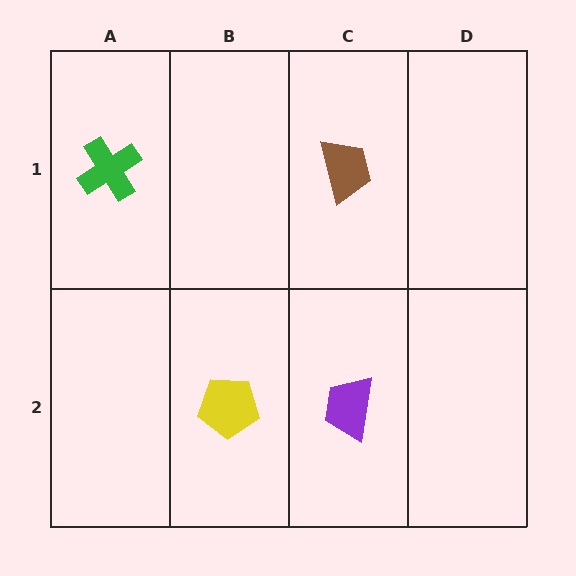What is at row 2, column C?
A purple trapezoid.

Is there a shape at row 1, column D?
No, that cell is empty.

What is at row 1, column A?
A green cross.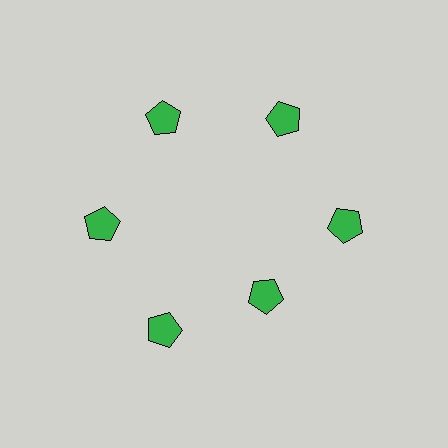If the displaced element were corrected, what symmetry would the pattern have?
It would have 6-fold rotational symmetry — the pattern would map onto itself every 60 degrees.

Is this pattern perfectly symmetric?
No. The 6 green pentagons are arranged in a ring, but one element near the 5 o'clock position is pulled inward toward the center, breaking the 6-fold rotational symmetry.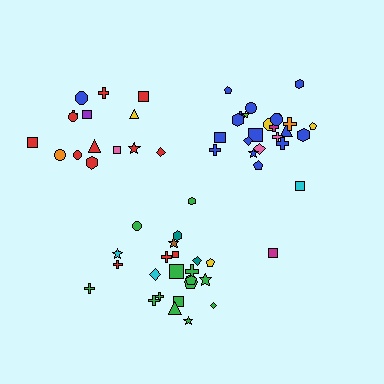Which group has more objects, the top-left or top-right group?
The top-right group.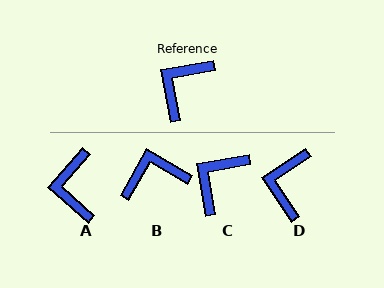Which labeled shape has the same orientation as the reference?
C.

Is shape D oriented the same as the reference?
No, it is off by about 23 degrees.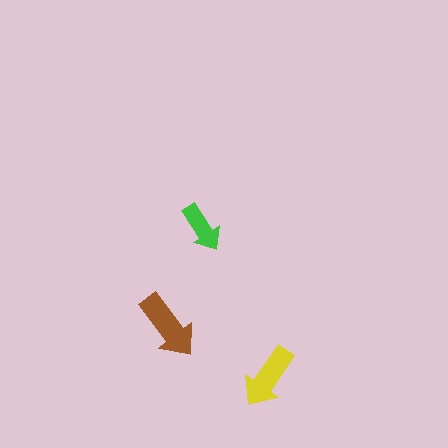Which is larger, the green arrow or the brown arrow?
The brown one.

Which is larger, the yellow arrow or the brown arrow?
The brown one.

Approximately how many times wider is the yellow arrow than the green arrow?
About 1.5 times wider.